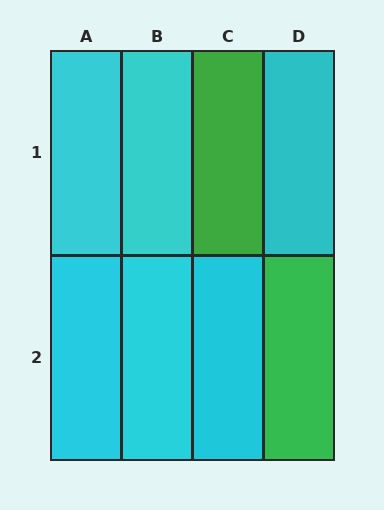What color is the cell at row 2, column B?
Cyan.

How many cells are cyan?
6 cells are cyan.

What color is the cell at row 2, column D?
Green.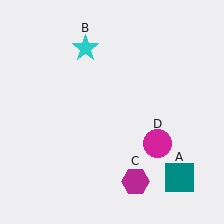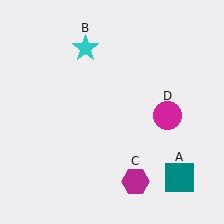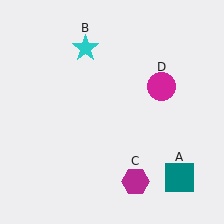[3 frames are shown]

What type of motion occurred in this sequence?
The magenta circle (object D) rotated counterclockwise around the center of the scene.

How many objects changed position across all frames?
1 object changed position: magenta circle (object D).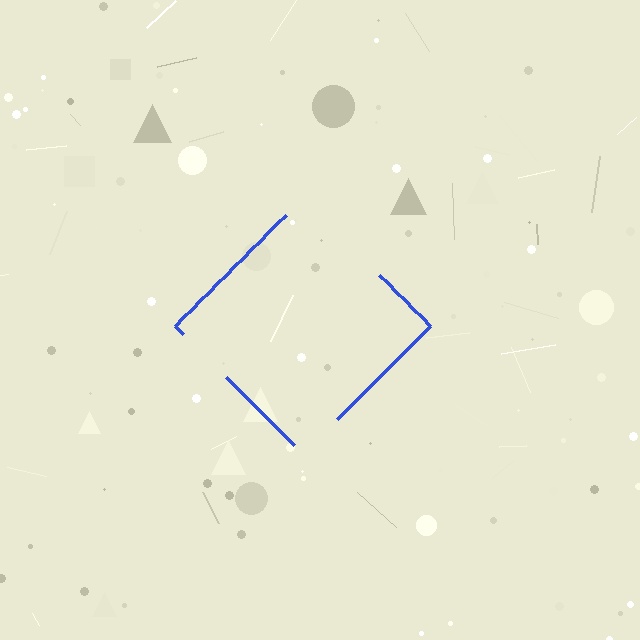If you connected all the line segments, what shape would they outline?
They would outline a diamond.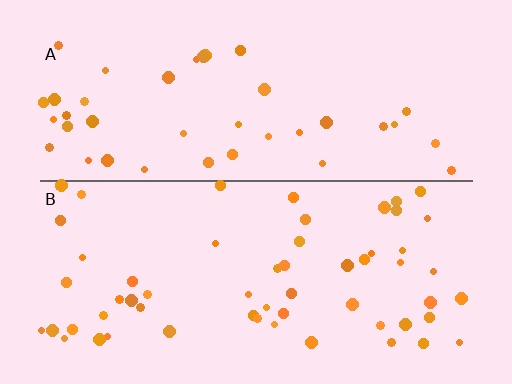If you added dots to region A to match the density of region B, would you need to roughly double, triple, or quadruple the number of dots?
Approximately double.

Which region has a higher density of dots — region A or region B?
B (the bottom).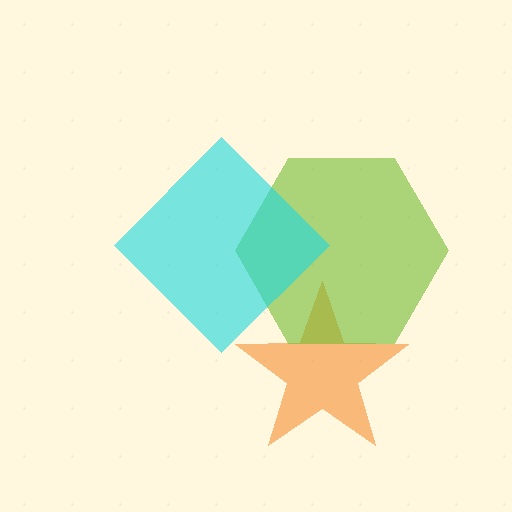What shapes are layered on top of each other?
The layered shapes are: an orange star, a lime hexagon, a cyan diamond.